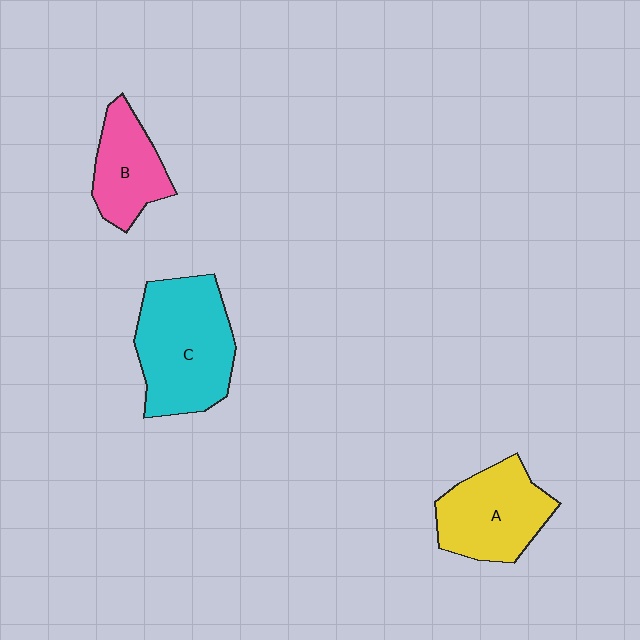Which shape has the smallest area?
Shape B (pink).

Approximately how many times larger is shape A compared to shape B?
Approximately 1.3 times.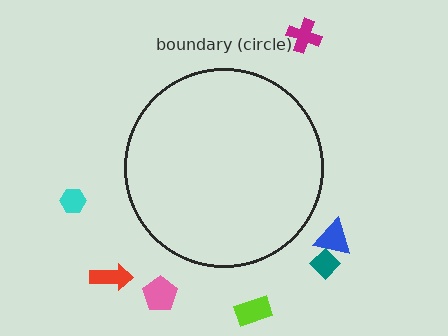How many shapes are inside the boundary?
0 inside, 7 outside.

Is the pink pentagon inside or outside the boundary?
Outside.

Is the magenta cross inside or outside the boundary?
Outside.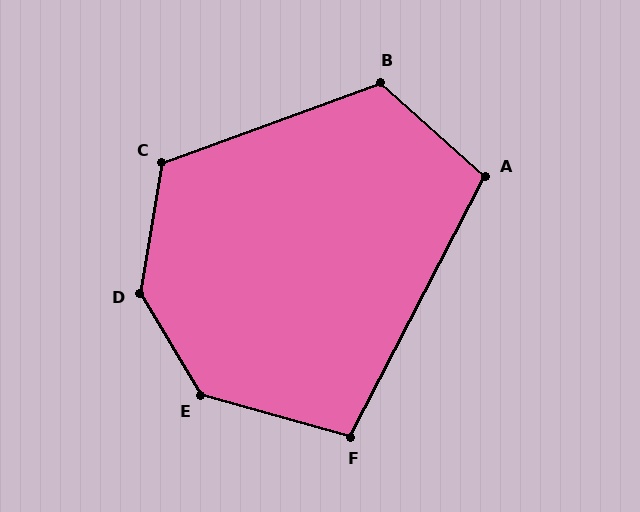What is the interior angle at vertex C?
Approximately 120 degrees (obtuse).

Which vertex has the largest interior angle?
D, at approximately 140 degrees.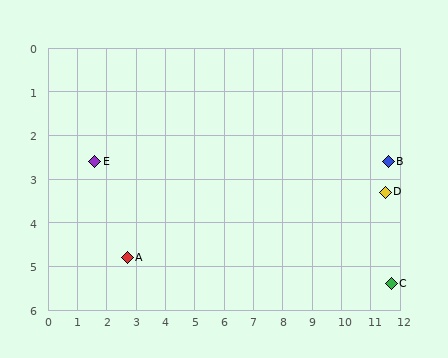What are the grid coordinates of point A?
Point A is at approximately (2.7, 4.8).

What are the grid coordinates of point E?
Point E is at approximately (1.6, 2.6).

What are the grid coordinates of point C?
Point C is at approximately (11.7, 5.4).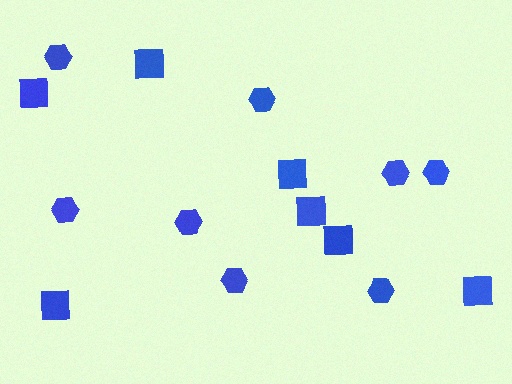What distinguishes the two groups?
There are 2 groups: one group of hexagons (8) and one group of squares (7).